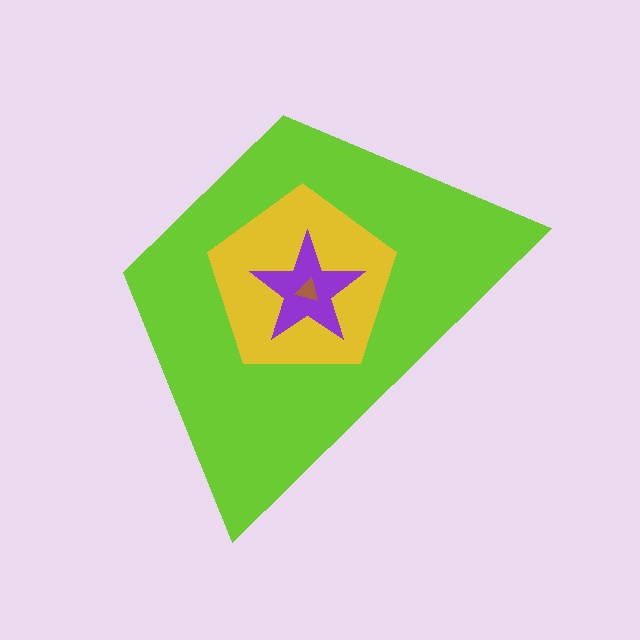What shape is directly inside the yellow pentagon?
The purple star.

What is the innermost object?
The brown triangle.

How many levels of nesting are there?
4.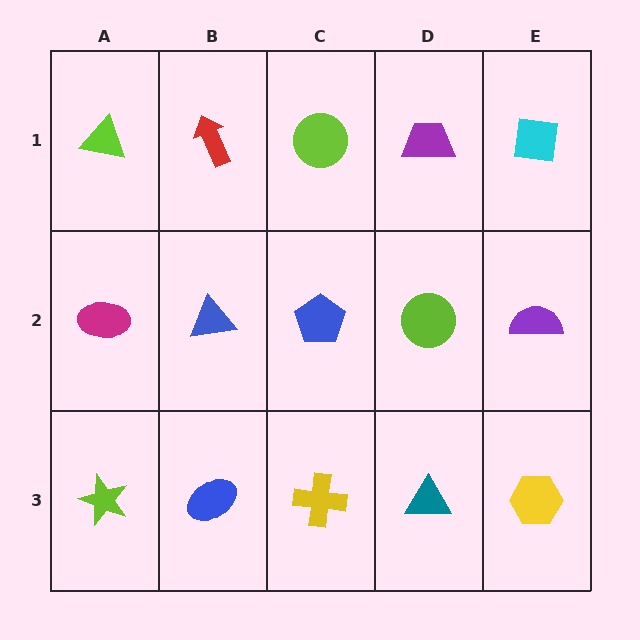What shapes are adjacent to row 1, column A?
A magenta ellipse (row 2, column A), a red arrow (row 1, column B).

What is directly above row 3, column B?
A blue triangle.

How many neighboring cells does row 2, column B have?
4.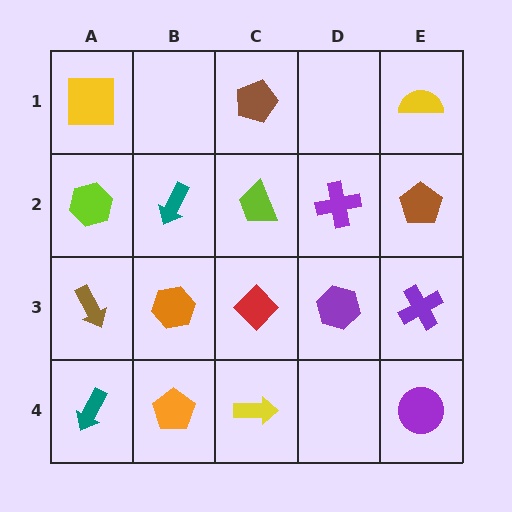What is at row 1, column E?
A yellow semicircle.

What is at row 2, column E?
A brown pentagon.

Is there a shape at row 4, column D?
No, that cell is empty.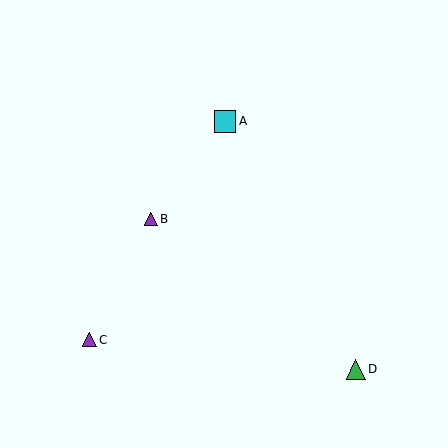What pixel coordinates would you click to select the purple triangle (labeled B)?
Click at (151, 219) to select the purple triangle B.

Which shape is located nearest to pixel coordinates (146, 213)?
The purple triangle (labeled B) at (151, 219) is nearest to that location.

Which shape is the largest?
The cyan square (labeled A) is the largest.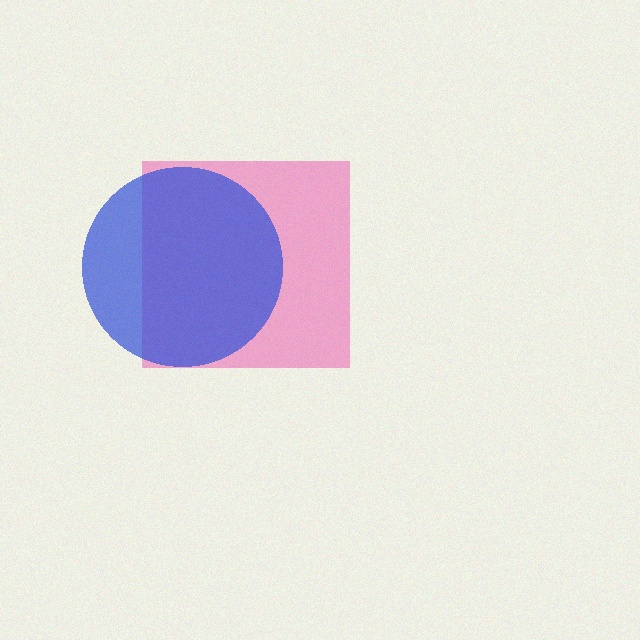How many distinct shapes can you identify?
There are 2 distinct shapes: a pink square, a blue circle.